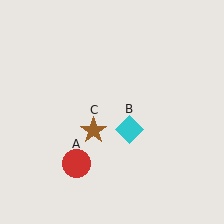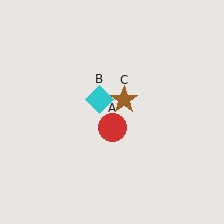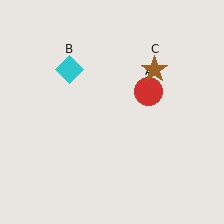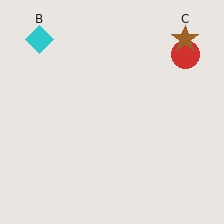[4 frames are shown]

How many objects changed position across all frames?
3 objects changed position: red circle (object A), cyan diamond (object B), brown star (object C).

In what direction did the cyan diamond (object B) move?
The cyan diamond (object B) moved up and to the left.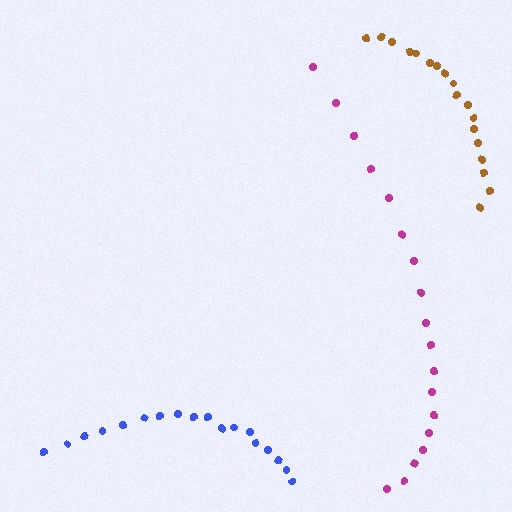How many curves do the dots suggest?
There are 3 distinct paths.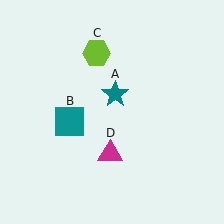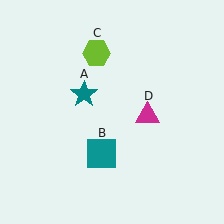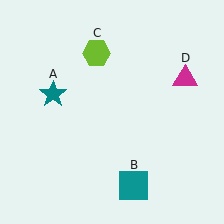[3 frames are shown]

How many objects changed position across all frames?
3 objects changed position: teal star (object A), teal square (object B), magenta triangle (object D).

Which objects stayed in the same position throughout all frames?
Lime hexagon (object C) remained stationary.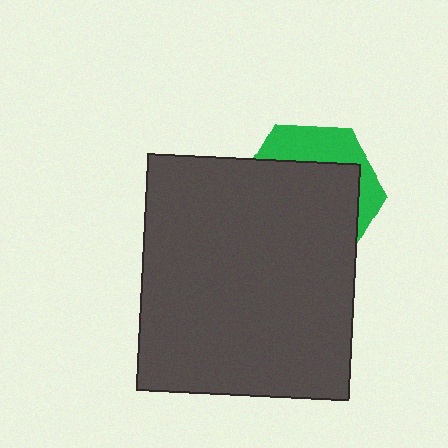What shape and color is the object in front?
The object in front is a dark gray rectangle.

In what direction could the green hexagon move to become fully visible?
The green hexagon could move up. That would shift it out from behind the dark gray rectangle entirely.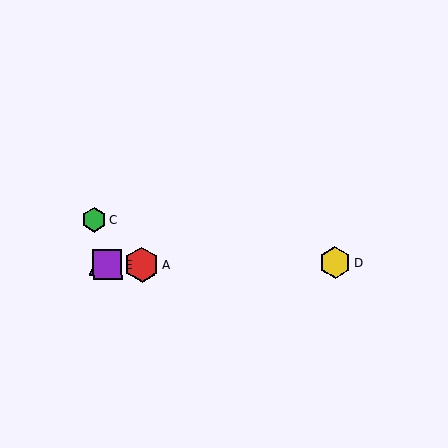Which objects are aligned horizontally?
Objects A, B, D, E are aligned horizontally.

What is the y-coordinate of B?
Object B is at y≈265.